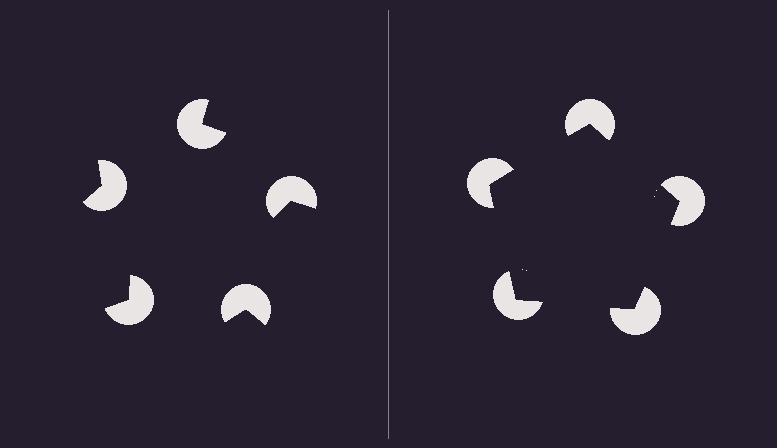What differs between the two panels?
The pac-man discs are positioned identically on both sides; only the wedge orientations differ. On the right they align to a pentagon; on the left they are misaligned.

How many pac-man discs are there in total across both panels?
10 — 5 on each side.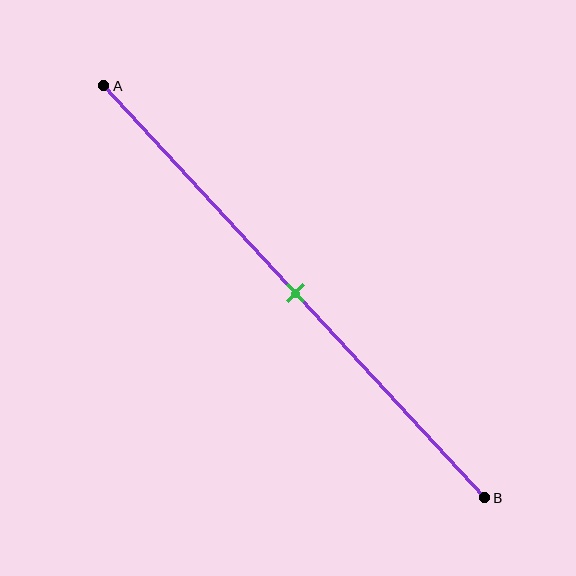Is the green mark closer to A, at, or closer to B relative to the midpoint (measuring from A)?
The green mark is approximately at the midpoint of segment AB.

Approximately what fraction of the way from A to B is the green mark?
The green mark is approximately 50% of the way from A to B.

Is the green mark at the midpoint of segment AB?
Yes, the mark is approximately at the midpoint.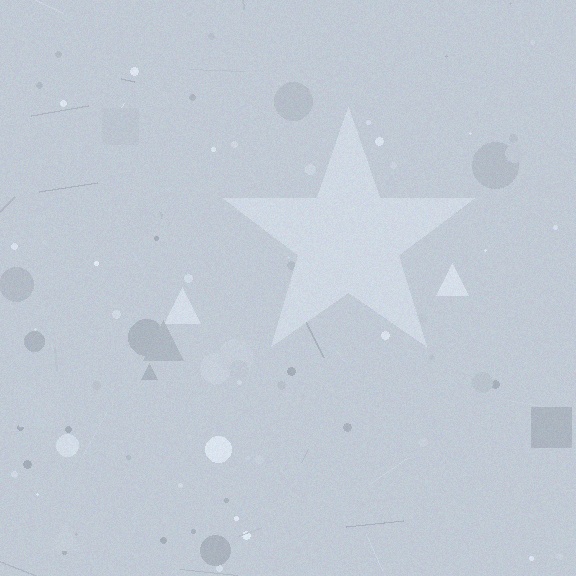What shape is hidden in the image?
A star is hidden in the image.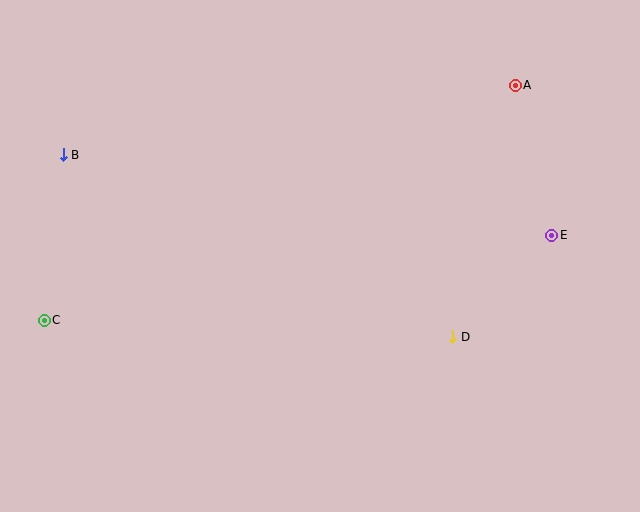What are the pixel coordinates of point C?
Point C is at (44, 320).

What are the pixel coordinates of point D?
Point D is at (453, 337).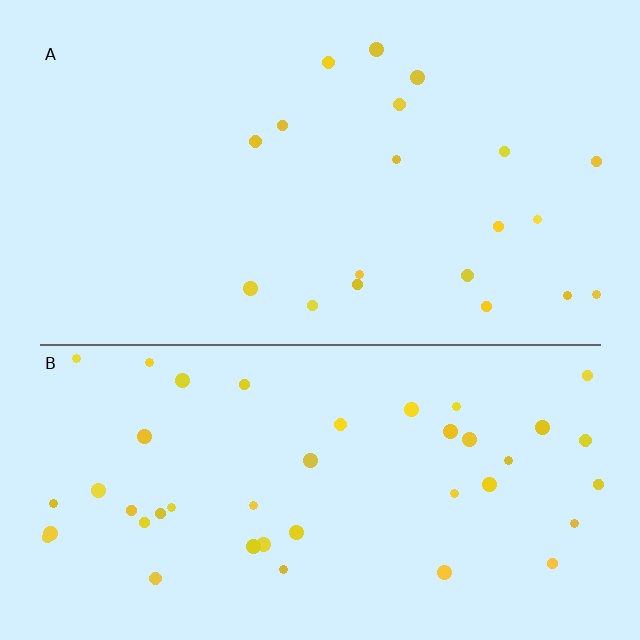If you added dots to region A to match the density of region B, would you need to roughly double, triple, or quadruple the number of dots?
Approximately double.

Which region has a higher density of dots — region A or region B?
B (the bottom).